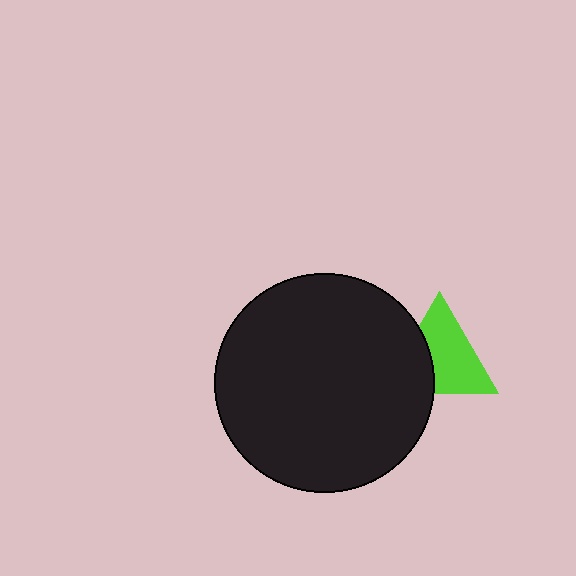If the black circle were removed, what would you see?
You would see the complete lime triangle.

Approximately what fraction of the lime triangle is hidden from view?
Roughly 34% of the lime triangle is hidden behind the black circle.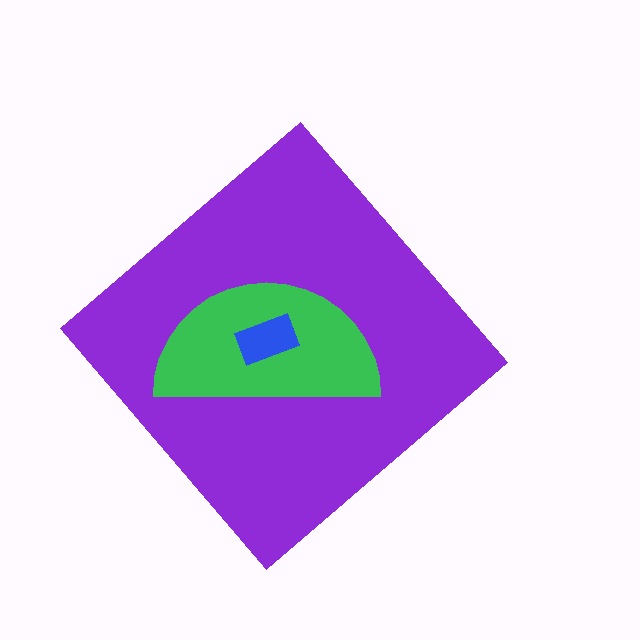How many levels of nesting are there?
3.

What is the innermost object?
The blue rectangle.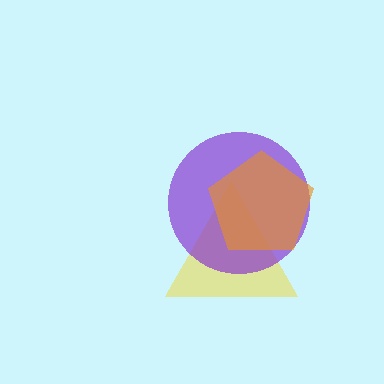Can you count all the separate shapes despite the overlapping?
Yes, there are 3 separate shapes.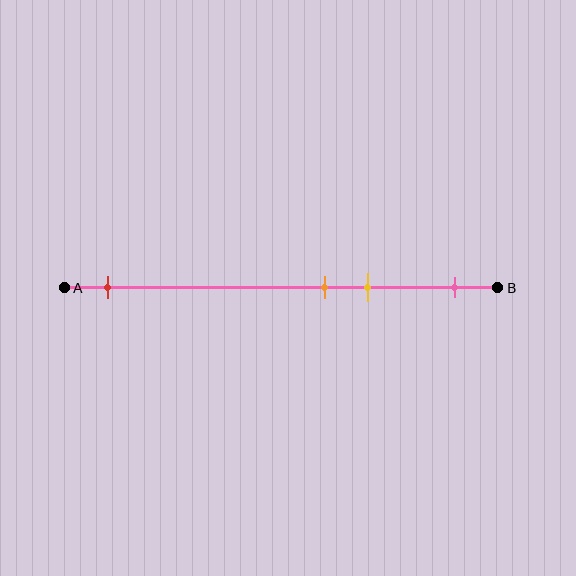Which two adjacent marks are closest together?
The orange and yellow marks are the closest adjacent pair.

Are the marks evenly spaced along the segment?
No, the marks are not evenly spaced.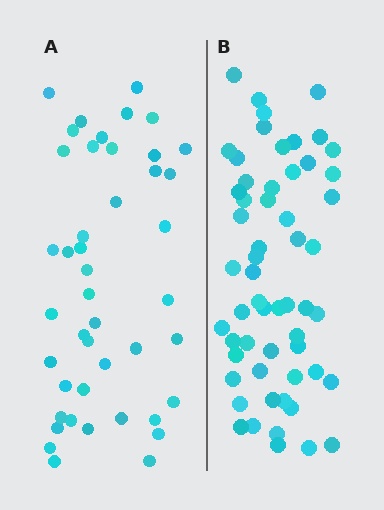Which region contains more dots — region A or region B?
Region B (the right region) has more dots.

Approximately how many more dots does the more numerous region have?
Region B has approximately 15 more dots than region A.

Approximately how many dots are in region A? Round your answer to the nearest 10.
About 40 dots. (The exact count is 44, which rounds to 40.)